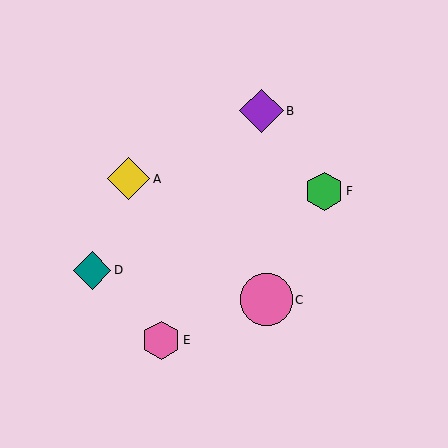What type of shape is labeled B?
Shape B is a purple diamond.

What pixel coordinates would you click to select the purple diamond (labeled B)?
Click at (262, 111) to select the purple diamond B.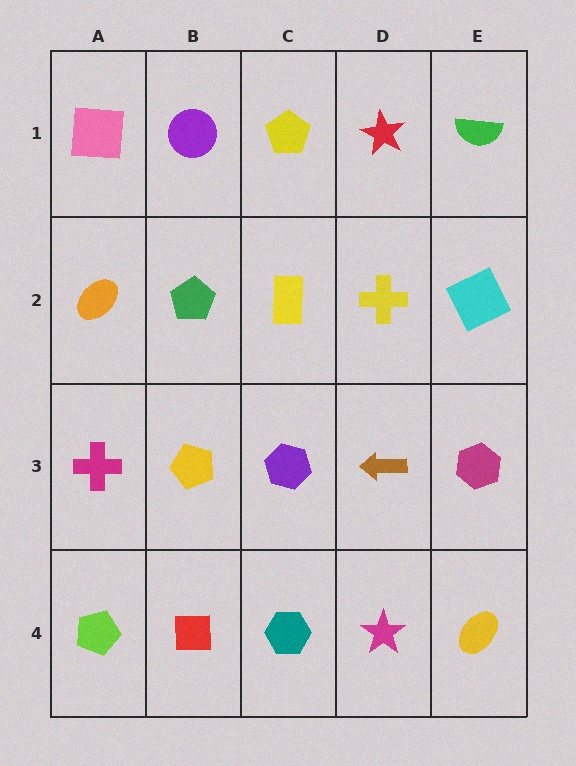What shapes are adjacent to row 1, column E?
A cyan square (row 2, column E), a red star (row 1, column D).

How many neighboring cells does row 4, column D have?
3.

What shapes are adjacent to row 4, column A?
A magenta cross (row 3, column A), a red square (row 4, column B).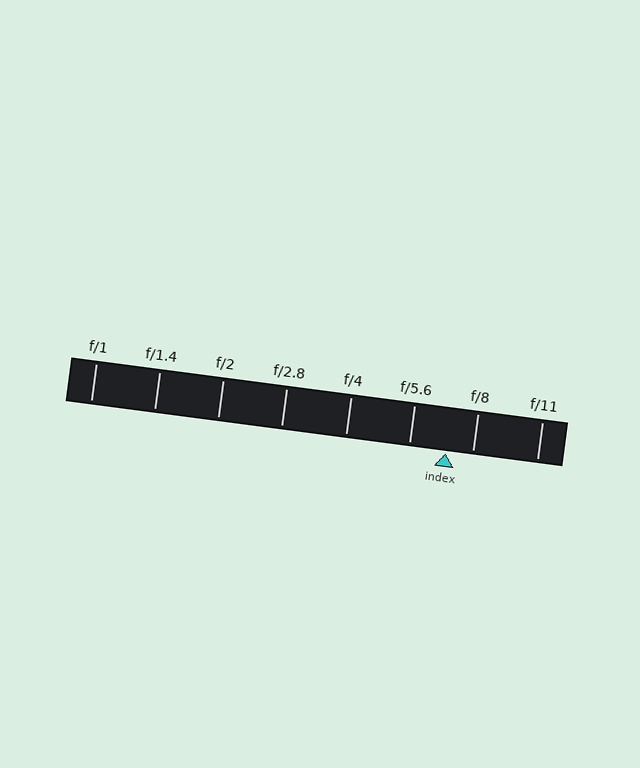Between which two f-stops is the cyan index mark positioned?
The index mark is between f/5.6 and f/8.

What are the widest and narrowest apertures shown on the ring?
The widest aperture shown is f/1 and the narrowest is f/11.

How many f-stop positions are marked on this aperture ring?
There are 8 f-stop positions marked.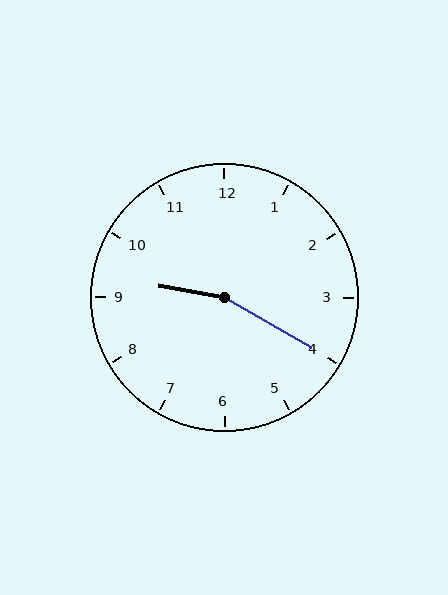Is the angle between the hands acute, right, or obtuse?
It is obtuse.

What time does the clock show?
9:20.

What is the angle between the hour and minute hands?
Approximately 160 degrees.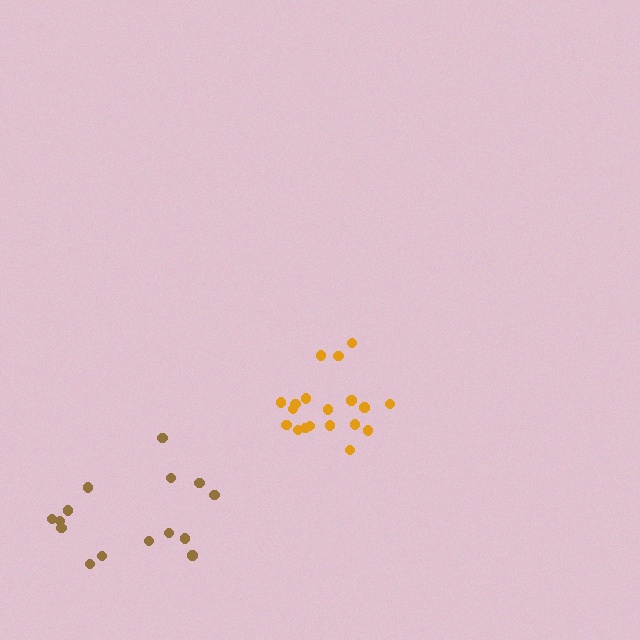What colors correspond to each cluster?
The clusters are colored: brown, orange.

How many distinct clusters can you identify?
There are 2 distinct clusters.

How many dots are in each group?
Group 1: 15 dots, Group 2: 19 dots (34 total).